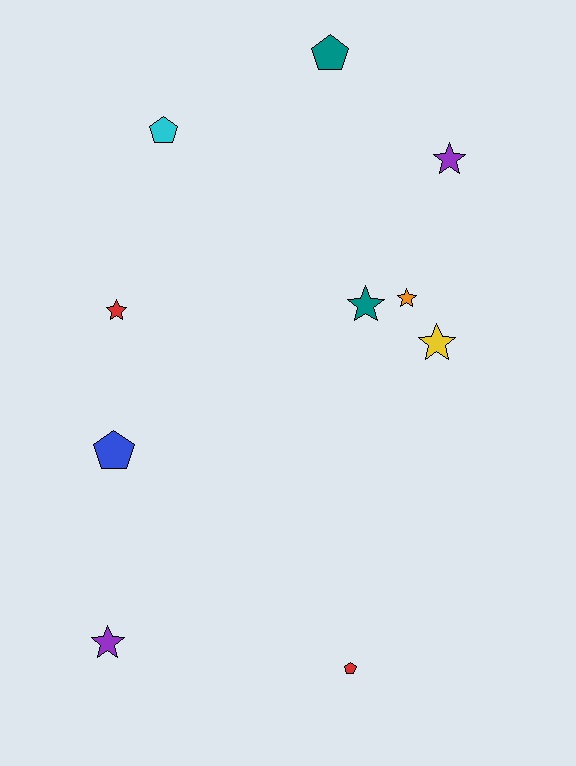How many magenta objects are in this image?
There are no magenta objects.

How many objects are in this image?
There are 10 objects.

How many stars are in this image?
There are 6 stars.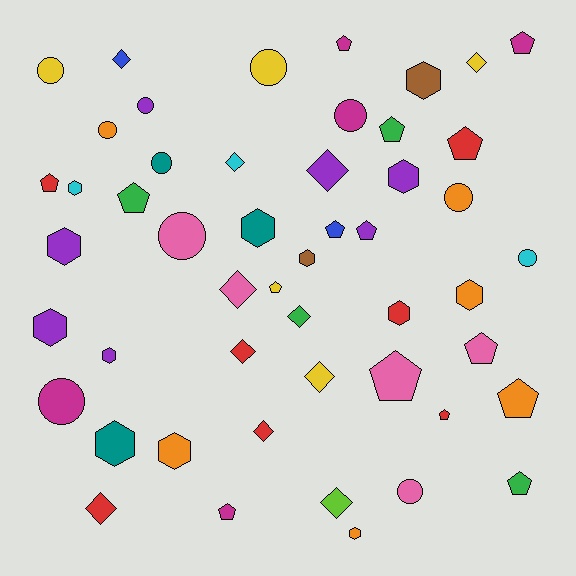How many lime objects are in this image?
There is 1 lime object.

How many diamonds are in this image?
There are 11 diamonds.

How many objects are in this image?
There are 50 objects.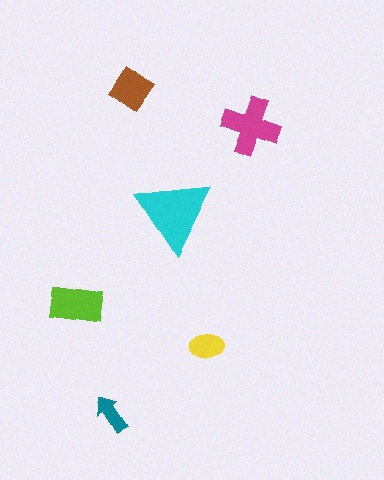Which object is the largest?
The cyan triangle.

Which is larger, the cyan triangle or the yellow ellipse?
The cyan triangle.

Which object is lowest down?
The teal arrow is bottommost.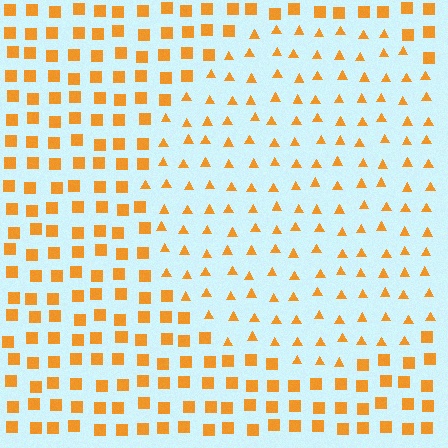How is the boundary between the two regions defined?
The boundary is defined by a change in element shape: triangles inside vs. squares outside. All elements share the same color and spacing.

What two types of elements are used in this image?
The image uses triangles inside the circle region and squares outside it.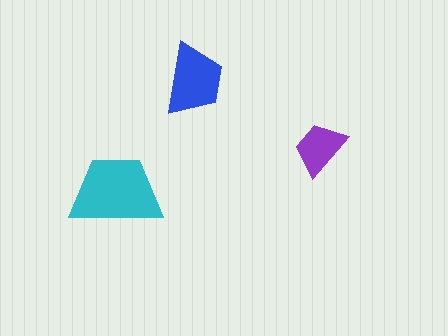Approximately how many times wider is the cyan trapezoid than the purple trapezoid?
About 1.5 times wider.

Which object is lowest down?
The cyan trapezoid is bottommost.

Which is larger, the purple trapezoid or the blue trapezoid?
The blue one.